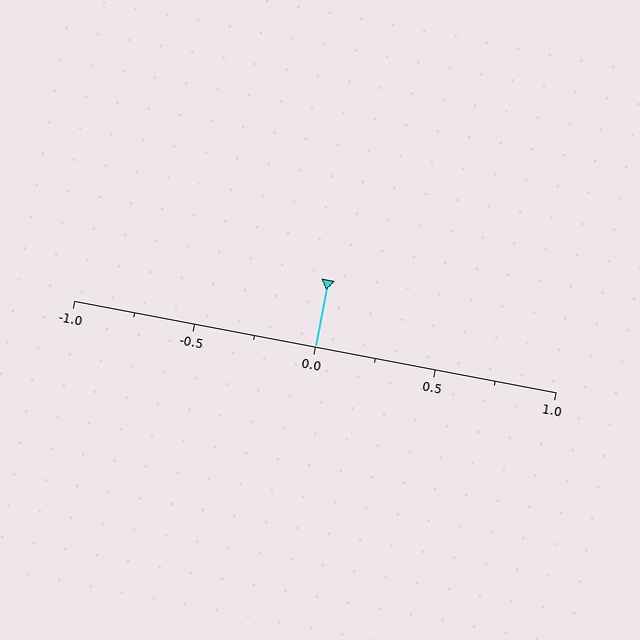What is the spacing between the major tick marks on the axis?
The major ticks are spaced 0.5 apart.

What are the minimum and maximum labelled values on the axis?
The axis runs from -1.0 to 1.0.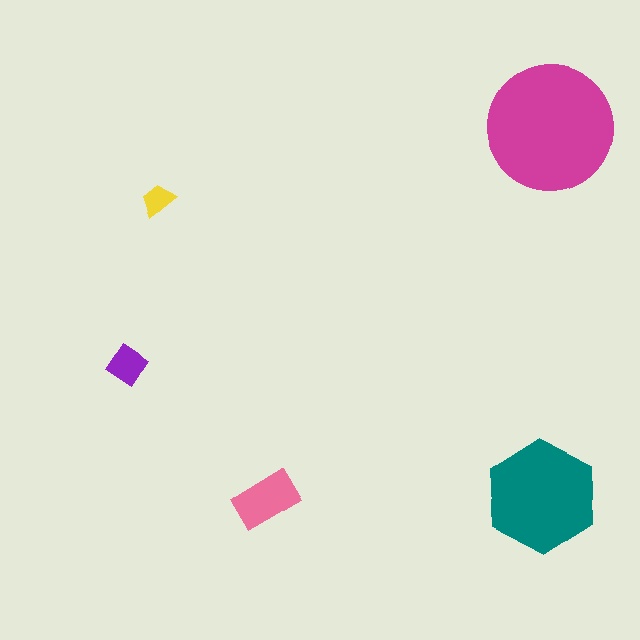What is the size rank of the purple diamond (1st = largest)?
4th.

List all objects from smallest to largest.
The yellow trapezoid, the purple diamond, the pink rectangle, the teal hexagon, the magenta circle.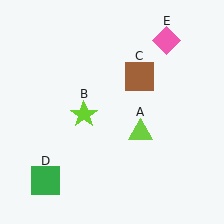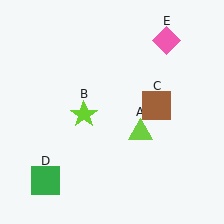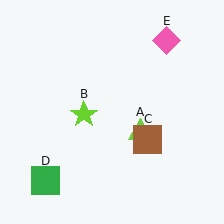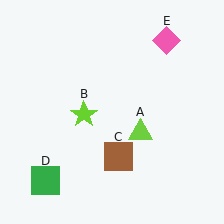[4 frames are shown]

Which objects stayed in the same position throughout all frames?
Lime triangle (object A) and lime star (object B) and green square (object D) and pink diamond (object E) remained stationary.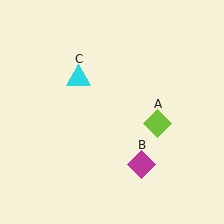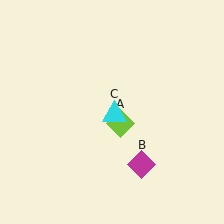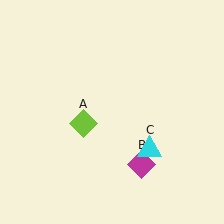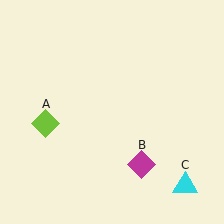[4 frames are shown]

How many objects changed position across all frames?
2 objects changed position: lime diamond (object A), cyan triangle (object C).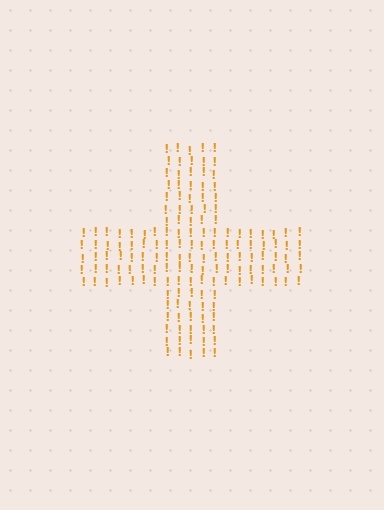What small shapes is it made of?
It is made of small exclamation marks.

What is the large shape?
The large shape is a cross.